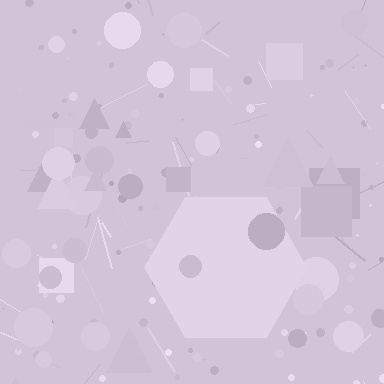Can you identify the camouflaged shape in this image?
The camouflaged shape is a hexagon.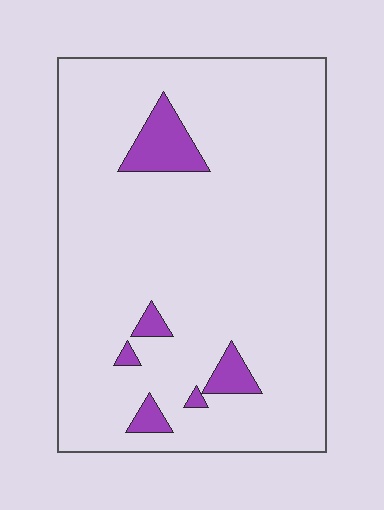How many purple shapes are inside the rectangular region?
6.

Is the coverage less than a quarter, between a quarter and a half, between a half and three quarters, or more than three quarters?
Less than a quarter.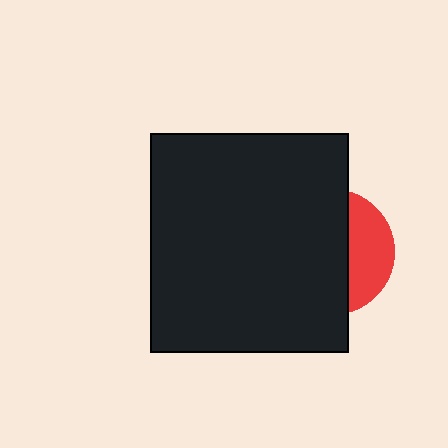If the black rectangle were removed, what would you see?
You would see the complete red circle.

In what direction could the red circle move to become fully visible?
The red circle could move right. That would shift it out from behind the black rectangle entirely.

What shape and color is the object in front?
The object in front is a black rectangle.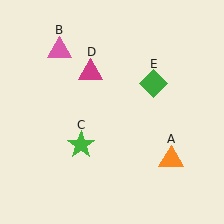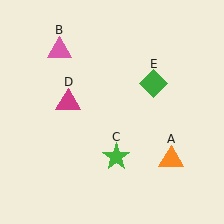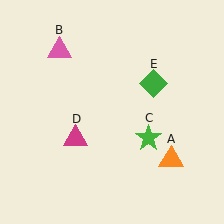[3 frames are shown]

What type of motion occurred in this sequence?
The green star (object C), magenta triangle (object D) rotated counterclockwise around the center of the scene.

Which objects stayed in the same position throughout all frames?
Orange triangle (object A) and pink triangle (object B) and green diamond (object E) remained stationary.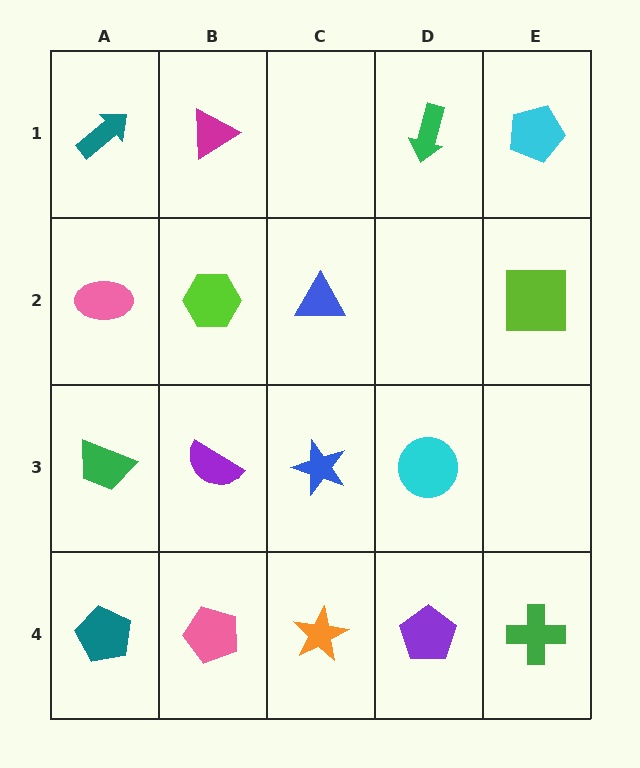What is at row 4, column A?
A teal pentagon.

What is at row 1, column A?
A teal arrow.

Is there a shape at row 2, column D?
No, that cell is empty.